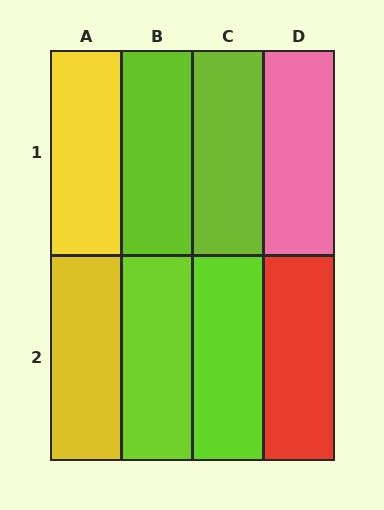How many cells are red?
1 cell is red.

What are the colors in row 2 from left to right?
Yellow, lime, lime, red.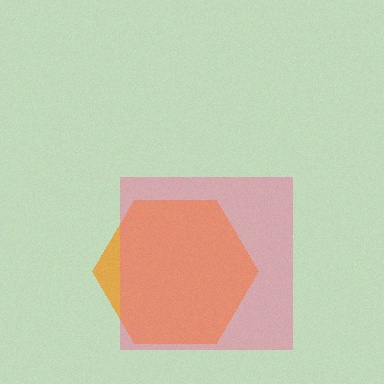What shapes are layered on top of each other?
The layered shapes are: an orange hexagon, a pink square.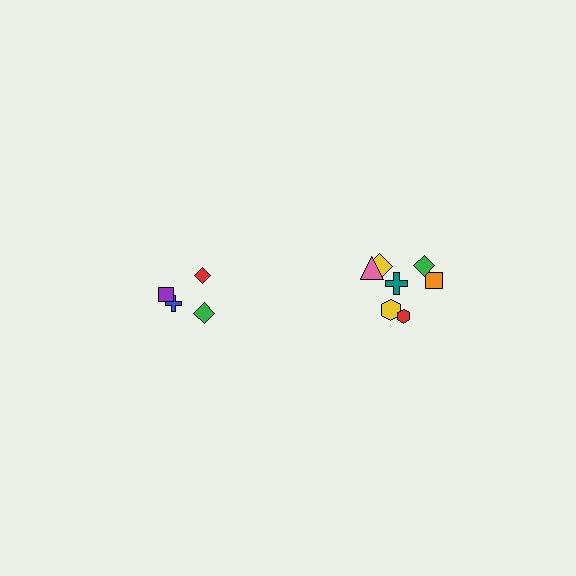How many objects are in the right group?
There are 7 objects.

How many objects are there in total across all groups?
There are 11 objects.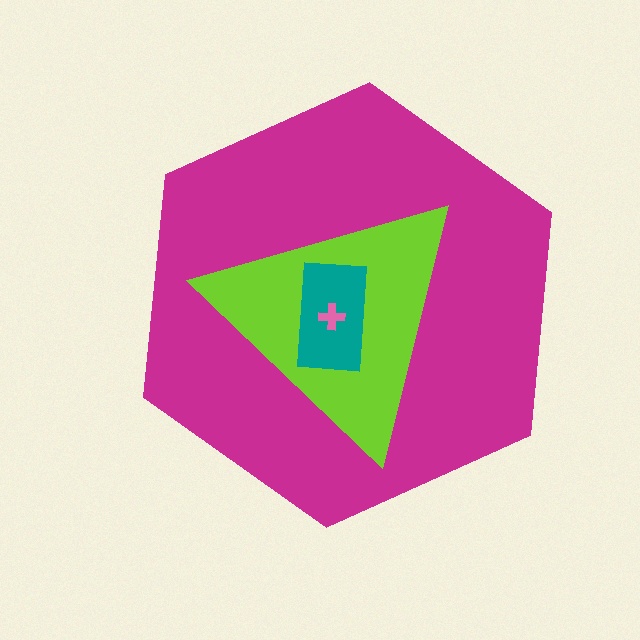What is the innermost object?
The pink cross.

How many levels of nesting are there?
4.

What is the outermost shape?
The magenta hexagon.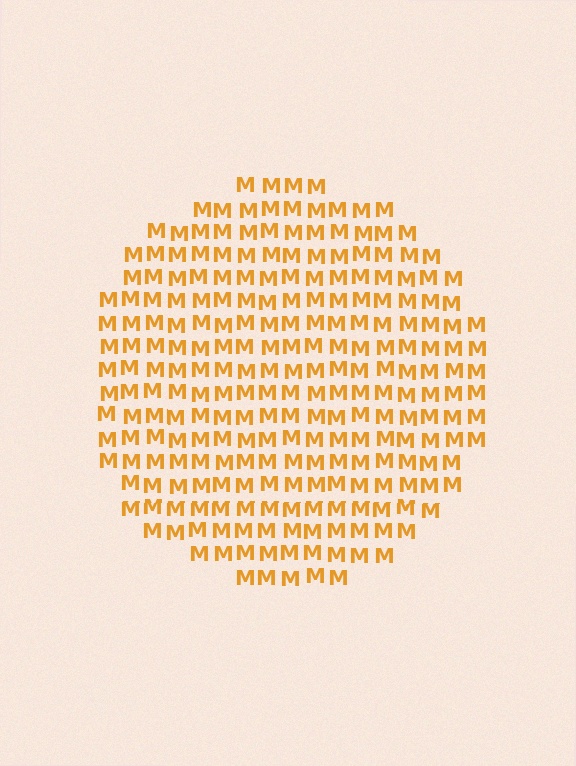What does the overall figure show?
The overall figure shows a circle.